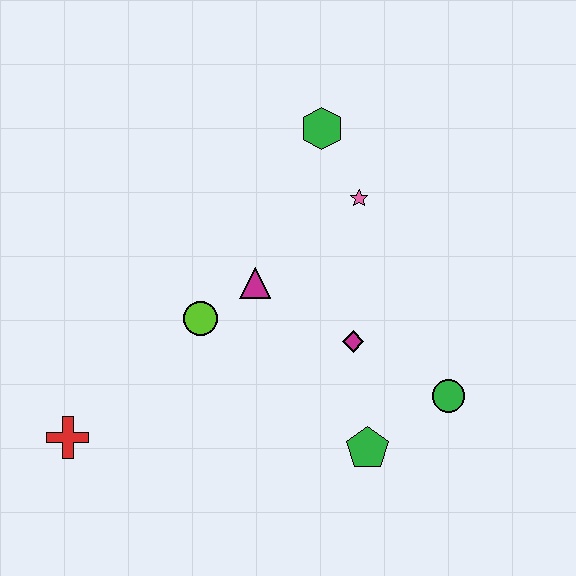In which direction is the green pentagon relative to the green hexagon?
The green pentagon is below the green hexagon.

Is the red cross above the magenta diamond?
No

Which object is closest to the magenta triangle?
The lime circle is closest to the magenta triangle.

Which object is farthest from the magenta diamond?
The red cross is farthest from the magenta diamond.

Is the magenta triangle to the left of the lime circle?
No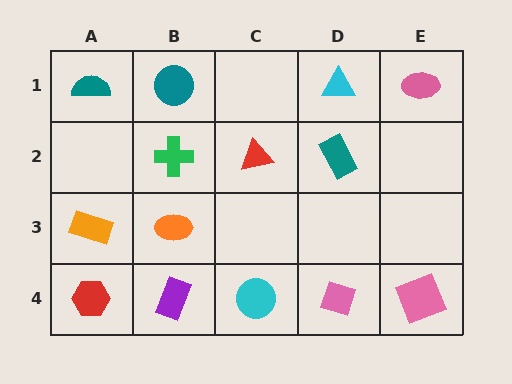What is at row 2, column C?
A red triangle.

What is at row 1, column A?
A teal semicircle.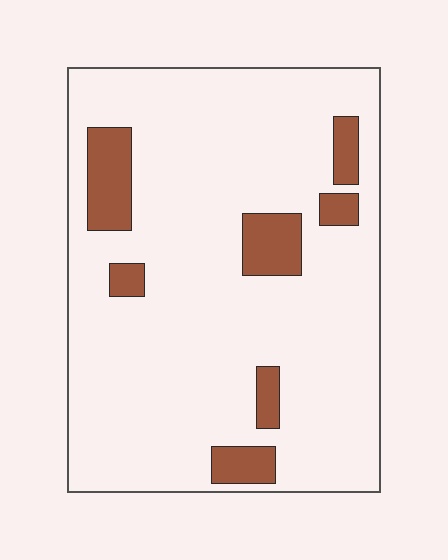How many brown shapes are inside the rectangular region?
7.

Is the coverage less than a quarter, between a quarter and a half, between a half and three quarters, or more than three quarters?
Less than a quarter.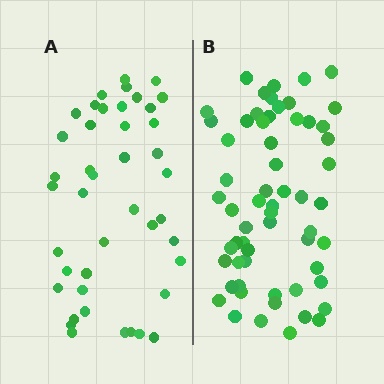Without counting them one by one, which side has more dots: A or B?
Region B (the right region) has more dots.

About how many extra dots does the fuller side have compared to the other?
Region B has approximately 15 more dots than region A.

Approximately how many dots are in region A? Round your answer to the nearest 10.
About 40 dots. (The exact count is 43, which rounds to 40.)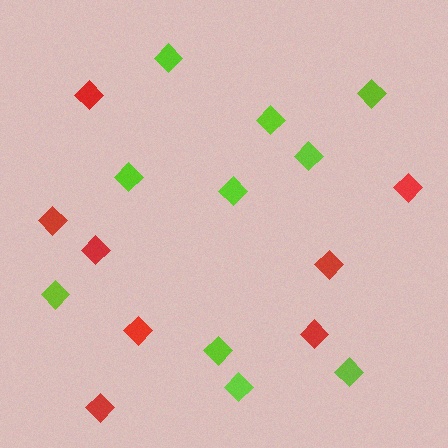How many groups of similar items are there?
There are 2 groups: one group of lime diamonds (10) and one group of red diamonds (8).